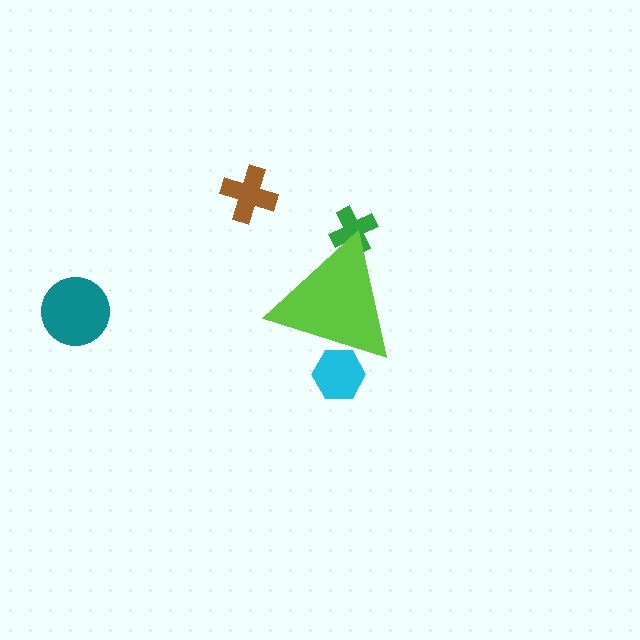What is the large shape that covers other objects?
A lime triangle.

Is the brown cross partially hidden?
No, the brown cross is fully visible.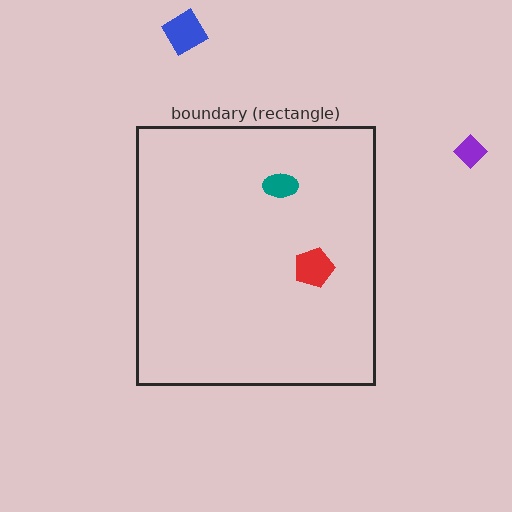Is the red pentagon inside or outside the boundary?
Inside.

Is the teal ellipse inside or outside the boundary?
Inside.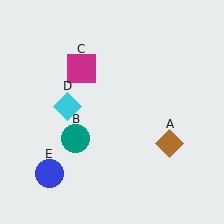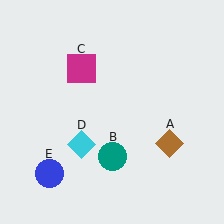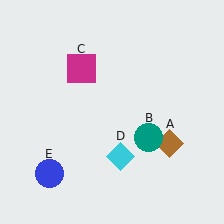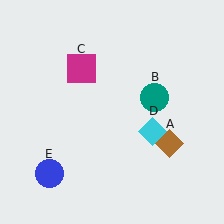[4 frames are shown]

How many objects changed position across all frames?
2 objects changed position: teal circle (object B), cyan diamond (object D).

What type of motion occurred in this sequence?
The teal circle (object B), cyan diamond (object D) rotated counterclockwise around the center of the scene.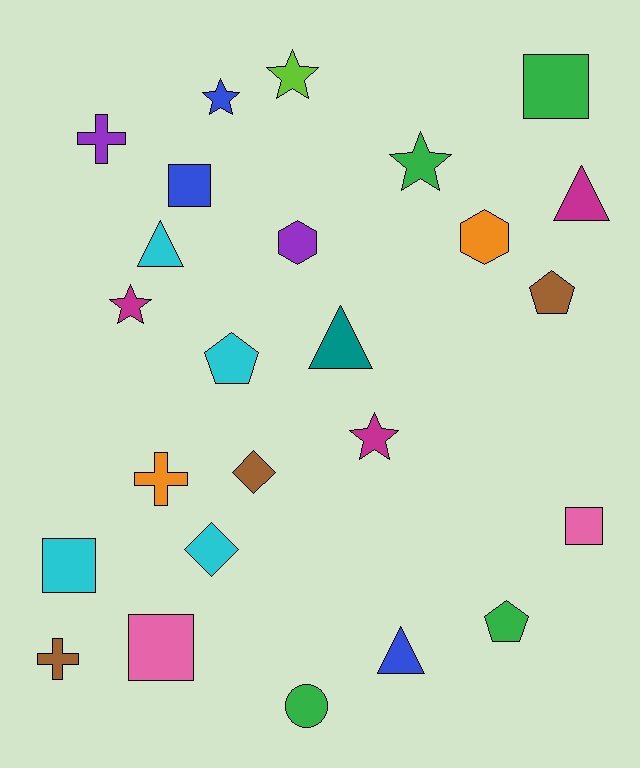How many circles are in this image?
There is 1 circle.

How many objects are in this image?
There are 25 objects.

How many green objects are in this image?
There are 4 green objects.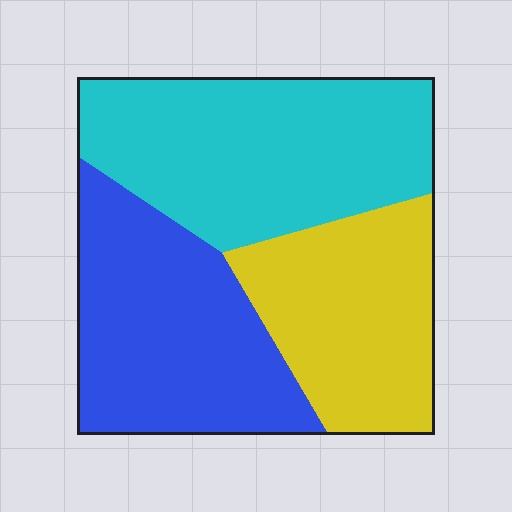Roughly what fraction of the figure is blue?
Blue takes up between a third and a half of the figure.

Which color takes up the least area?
Yellow, at roughly 30%.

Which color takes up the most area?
Cyan, at roughly 40%.